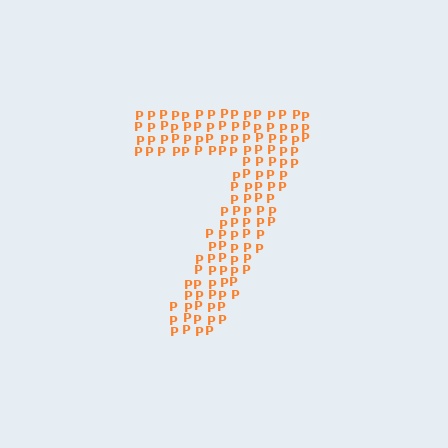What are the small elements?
The small elements are letter P's.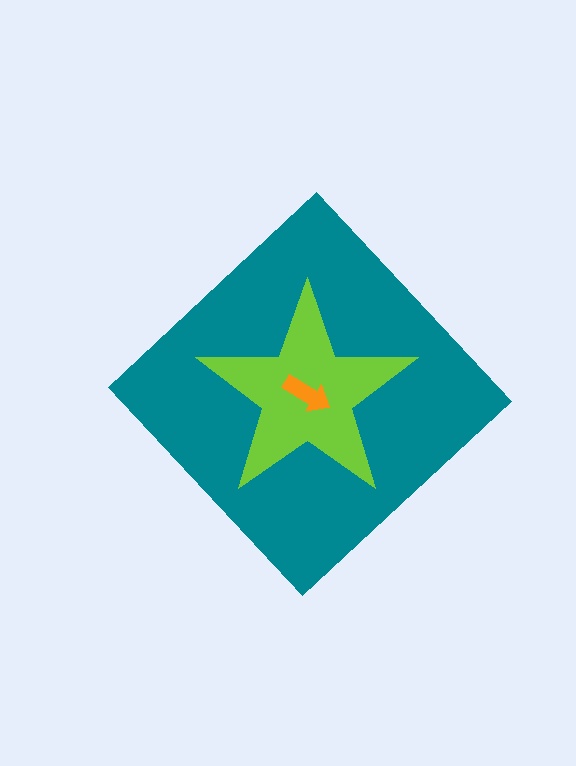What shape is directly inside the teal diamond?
The lime star.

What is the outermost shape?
The teal diamond.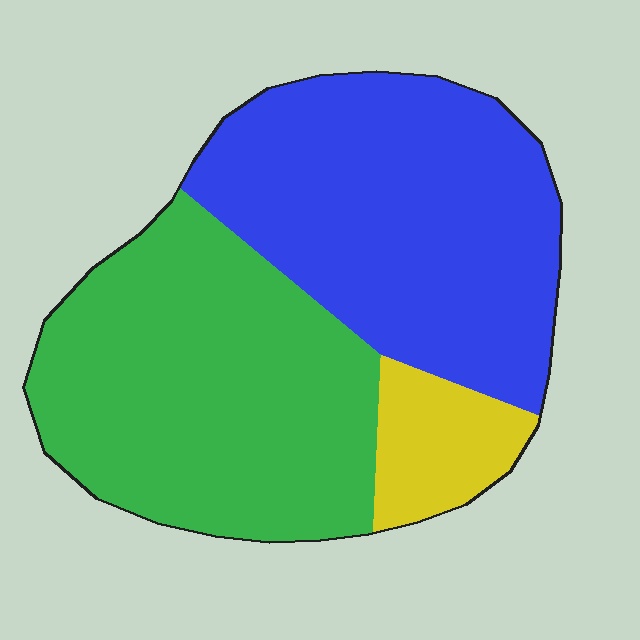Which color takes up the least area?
Yellow, at roughly 10%.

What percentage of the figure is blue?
Blue covers 45% of the figure.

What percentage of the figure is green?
Green covers roughly 45% of the figure.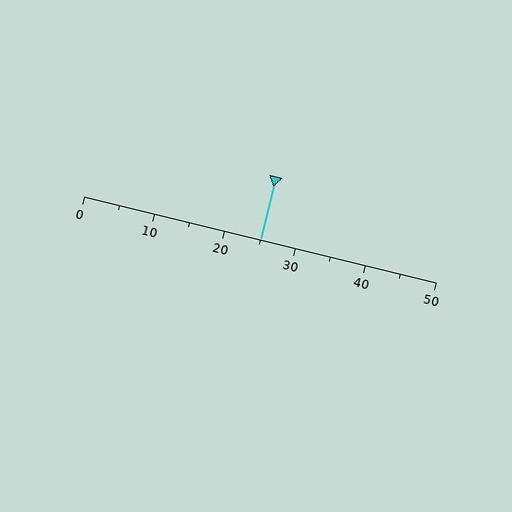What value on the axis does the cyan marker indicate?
The marker indicates approximately 25.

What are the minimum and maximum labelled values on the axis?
The axis runs from 0 to 50.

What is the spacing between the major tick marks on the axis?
The major ticks are spaced 10 apart.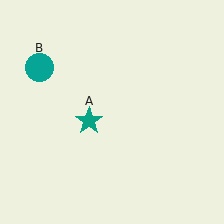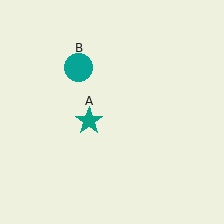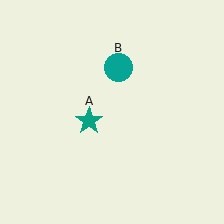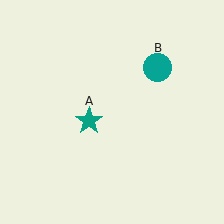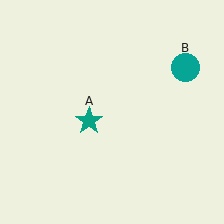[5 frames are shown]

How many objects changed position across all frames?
1 object changed position: teal circle (object B).